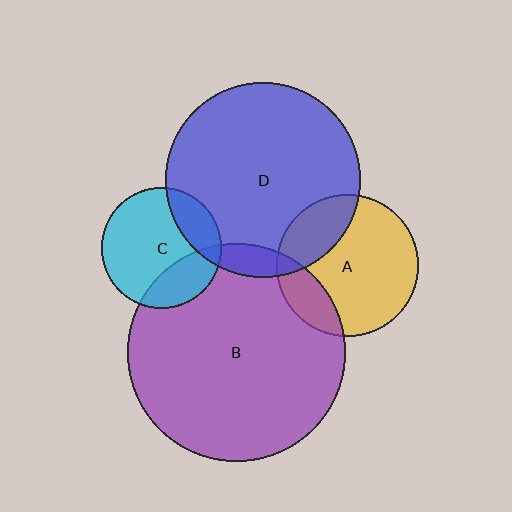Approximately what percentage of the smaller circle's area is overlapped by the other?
Approximately 10%.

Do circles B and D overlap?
Yes.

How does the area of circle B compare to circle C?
Approximately 3.3 times.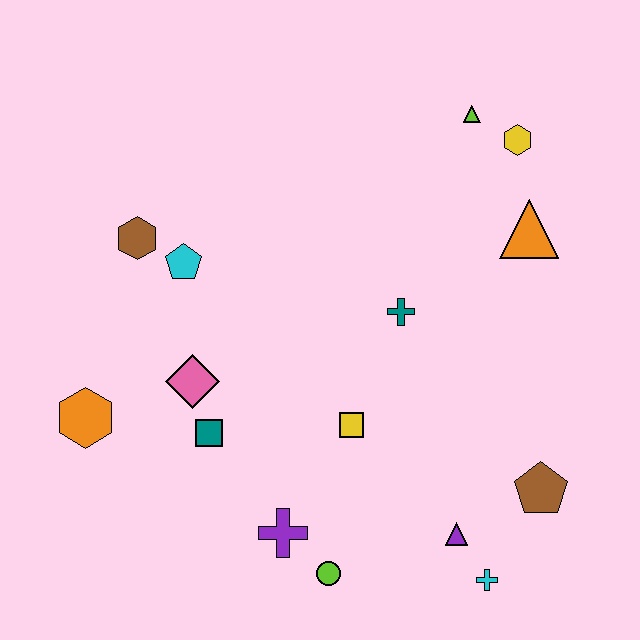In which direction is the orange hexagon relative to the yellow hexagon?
The orange hexagon is to the left of the yellow hexagon.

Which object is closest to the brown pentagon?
The purple triangle is closest to the brown pentagon.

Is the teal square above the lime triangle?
No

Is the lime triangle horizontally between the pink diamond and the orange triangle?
Yes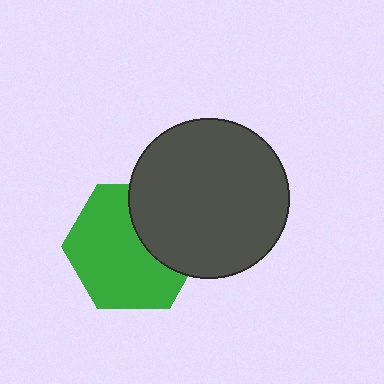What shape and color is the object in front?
The object in front is a dark gray circle.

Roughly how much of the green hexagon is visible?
Most of it is visible (roughly 67%).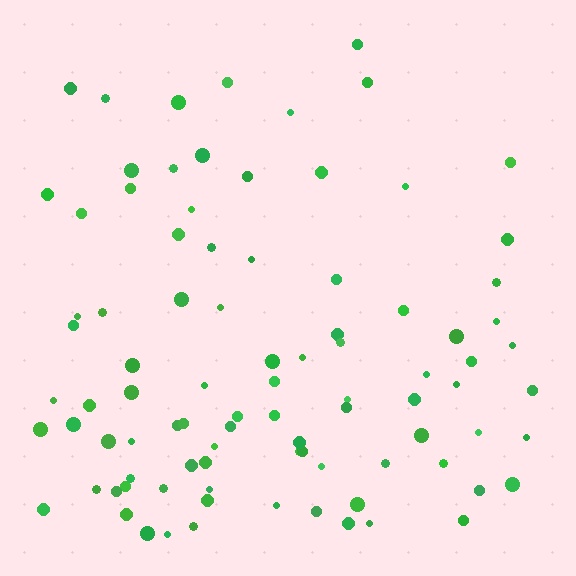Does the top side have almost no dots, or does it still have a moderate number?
Still a moderate number, just noticeably fewer than the bottom.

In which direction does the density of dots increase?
From top to bottom, with the bottom side densest.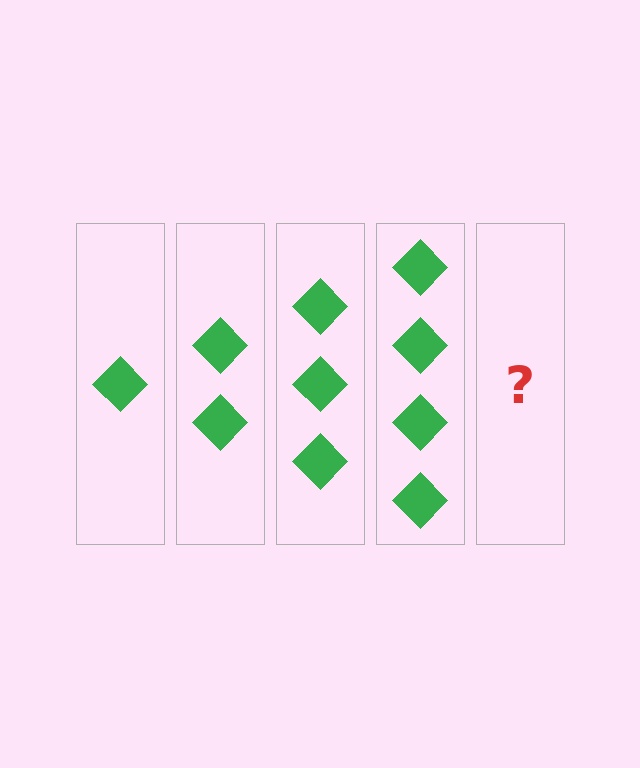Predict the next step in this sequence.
The next step is 5 diamonds.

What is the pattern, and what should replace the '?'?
The pattern is that each step adds one more diamond. The '?' should be 5 diamonds.